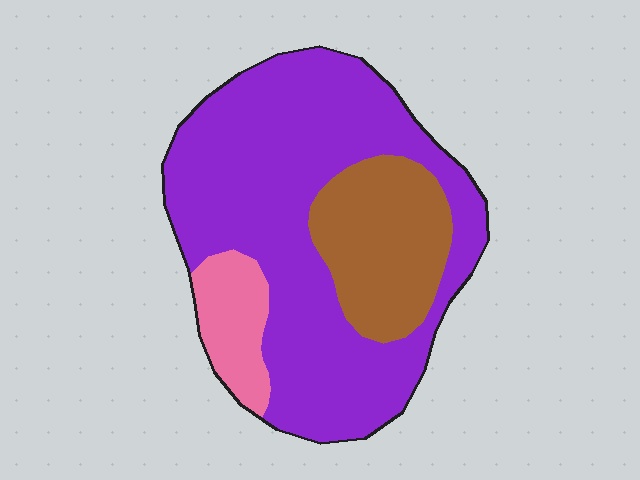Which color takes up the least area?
Pink, at roughly 10%.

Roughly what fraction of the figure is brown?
Brown takes up about one fifth (1/5) of the figure.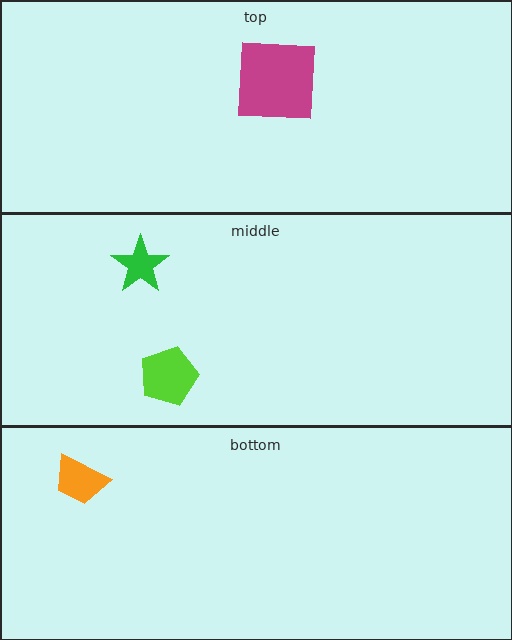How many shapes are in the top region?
1.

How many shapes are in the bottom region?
1.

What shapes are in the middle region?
The lime pentagon, the green star.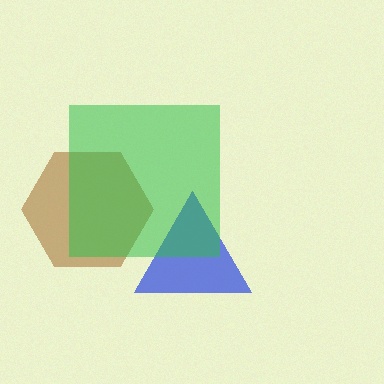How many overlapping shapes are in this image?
There are 3 overlapping shapes in the image.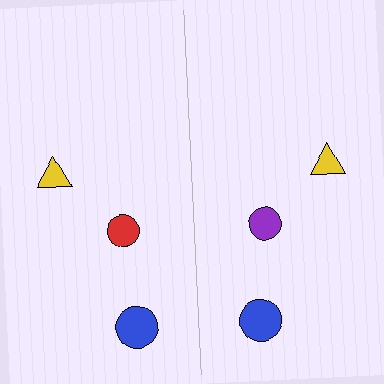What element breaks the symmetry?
The purple circle on the right side breaks the symmetry — its mirror counterpart is red.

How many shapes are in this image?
There are 6 shapes in this image.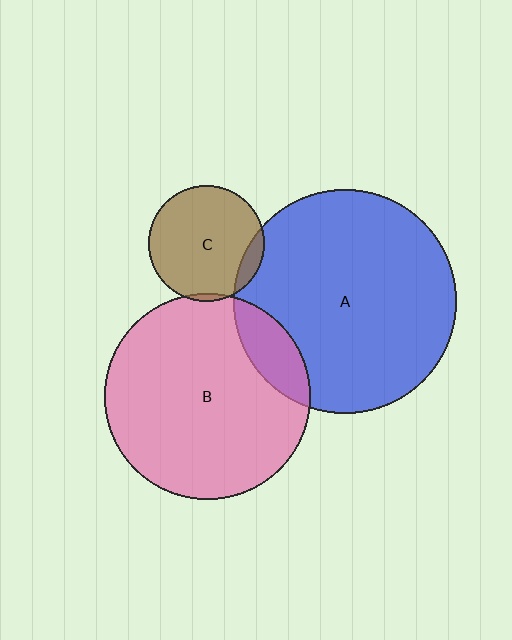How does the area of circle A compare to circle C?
Approximately 3.7 times.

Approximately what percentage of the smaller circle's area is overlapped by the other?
Approximately 5%.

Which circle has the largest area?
Circle A (blue).